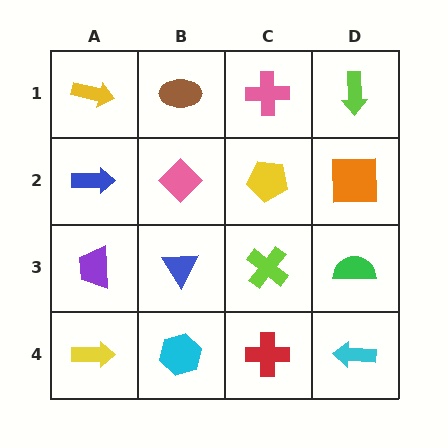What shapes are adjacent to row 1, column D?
An orange square (row 2, column D), a pink cross (row 1, column C).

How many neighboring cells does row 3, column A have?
3.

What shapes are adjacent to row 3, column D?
An orange square (row 2, column D), a cyan arrow (row 4, column D), a lime cross (row 3, column C).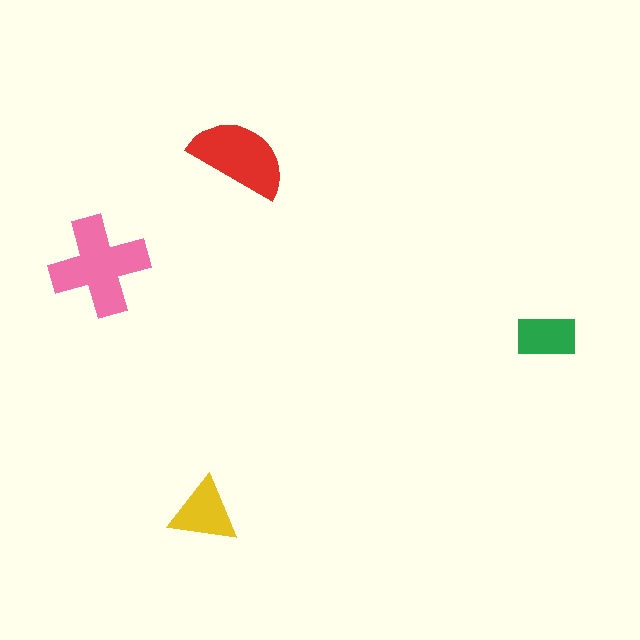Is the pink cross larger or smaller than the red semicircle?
Larger.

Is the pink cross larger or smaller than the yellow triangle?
Larger.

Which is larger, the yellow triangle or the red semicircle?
The red semicircle.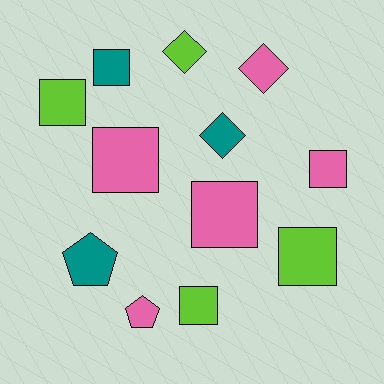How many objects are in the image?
There are 12 objects.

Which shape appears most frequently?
Square, with 7 objects.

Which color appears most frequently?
Pink, with 5 objects.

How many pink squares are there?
There are 3 pink squares.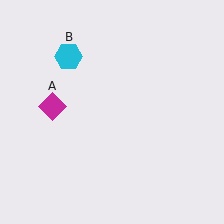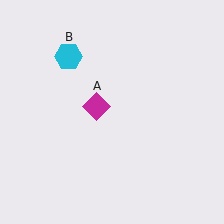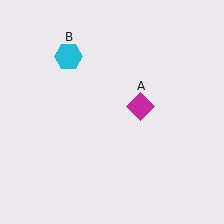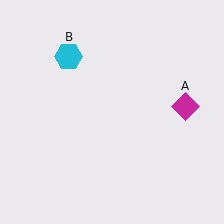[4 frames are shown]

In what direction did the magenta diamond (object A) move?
The magenta diamond (object A) moved right.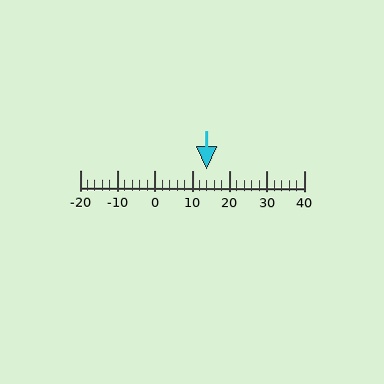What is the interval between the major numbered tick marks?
The major tick marks are spaced 10 units apart.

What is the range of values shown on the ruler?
The ruler shows values from -20 to 40.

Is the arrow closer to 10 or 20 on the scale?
The arrow is closer to 10.